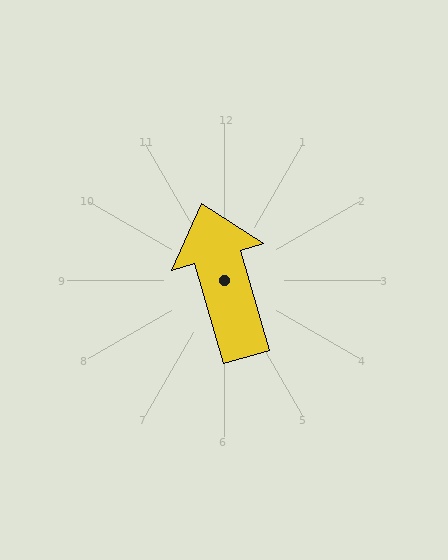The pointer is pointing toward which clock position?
Roughly 11 o'clock.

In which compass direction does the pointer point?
North.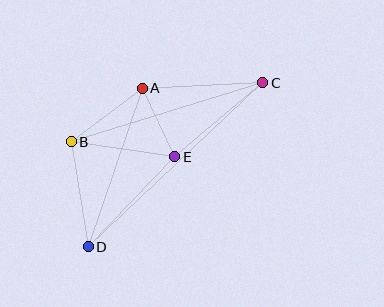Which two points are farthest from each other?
Points C and D are farthest from each other.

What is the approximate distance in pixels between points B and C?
The distance between B and C is approximately 201 pixels.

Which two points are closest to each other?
Points A and E are closest to each other.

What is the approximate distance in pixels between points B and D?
The distance between B and D is approximately 106 pixels.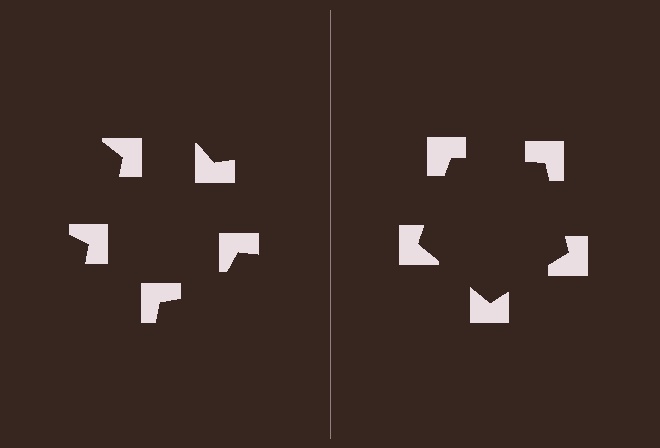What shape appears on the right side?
An illusory pentagon.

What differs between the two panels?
The notched squares are positioned identically on both sides; only the wedge orientations differ. On the right they align to a pentagon; on the left they are misaligned.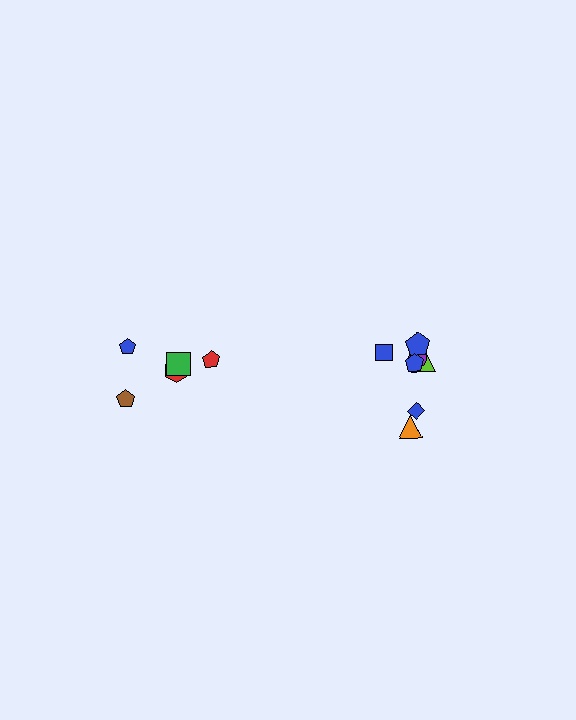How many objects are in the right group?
There are 7 objects.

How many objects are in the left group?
There are 5 objects.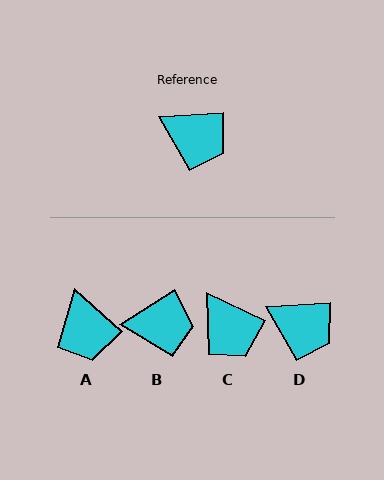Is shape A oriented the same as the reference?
No, it is off by about 46 degrees.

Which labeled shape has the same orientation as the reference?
D.